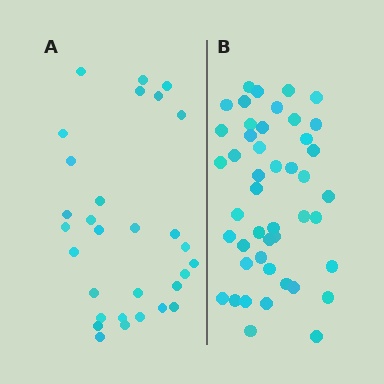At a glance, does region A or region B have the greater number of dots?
Region B (the right region) has more dots.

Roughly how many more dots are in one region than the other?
Region B has approximately 15 more dots than region A.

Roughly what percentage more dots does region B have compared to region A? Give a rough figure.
About 55% more.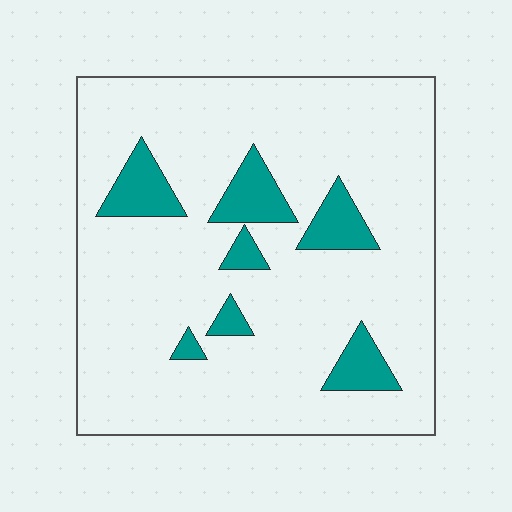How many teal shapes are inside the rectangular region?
7.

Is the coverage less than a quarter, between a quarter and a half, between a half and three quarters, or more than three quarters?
Less than a quarter.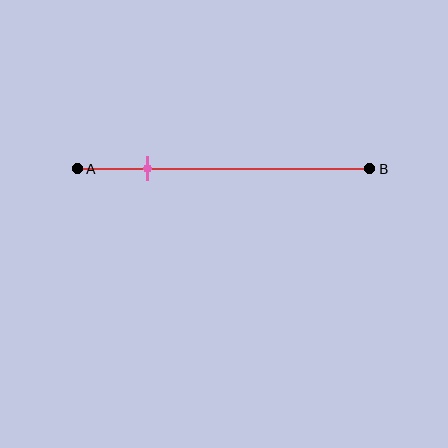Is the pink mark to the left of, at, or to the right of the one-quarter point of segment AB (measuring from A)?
The pink mark is approximately at the one-quarter point of segment AB.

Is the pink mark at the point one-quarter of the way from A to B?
Yes, the mark is approximately at the one-quarter point.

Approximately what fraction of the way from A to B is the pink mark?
The pink mark is approximately 25% of the way from A to B.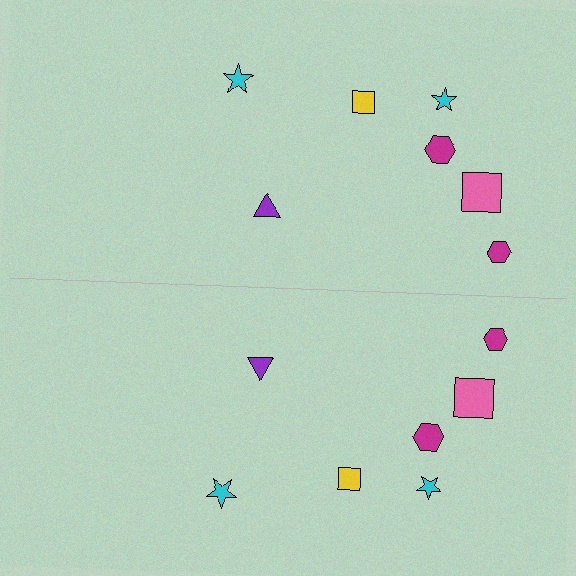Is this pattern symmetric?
Yes, this pattern has bilateral (reflection) symmetry.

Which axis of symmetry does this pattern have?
The pattern has a horizontal axis of symmetry running through the center of the image.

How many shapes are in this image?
There are 14 shapes in this image.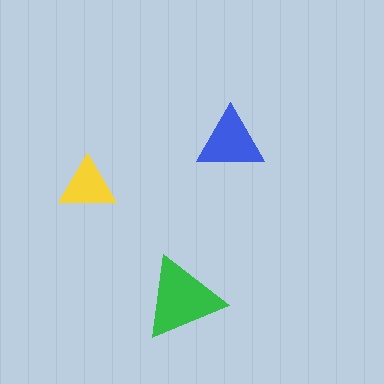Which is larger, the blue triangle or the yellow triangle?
The blue one.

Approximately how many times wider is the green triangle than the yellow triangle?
About 1.5 times wider.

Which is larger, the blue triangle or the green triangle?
The green one.